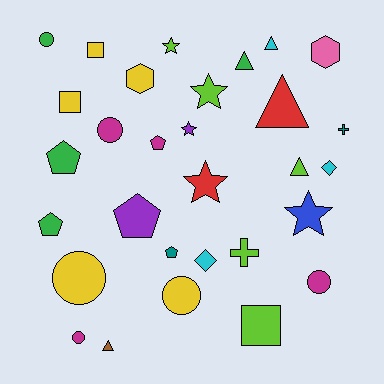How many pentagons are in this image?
There are 5 pentagons.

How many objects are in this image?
There are 30 objects.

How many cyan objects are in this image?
There are 3 cyan objects.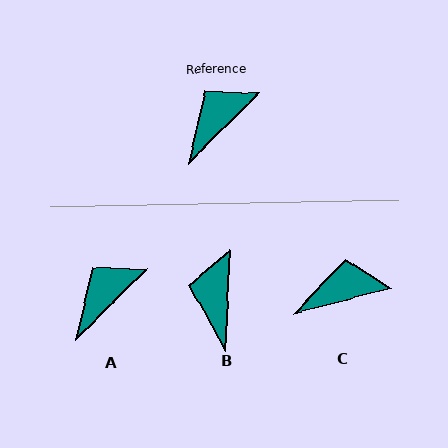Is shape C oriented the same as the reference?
No, it is off by about 30 degrees.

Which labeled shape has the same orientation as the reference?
A.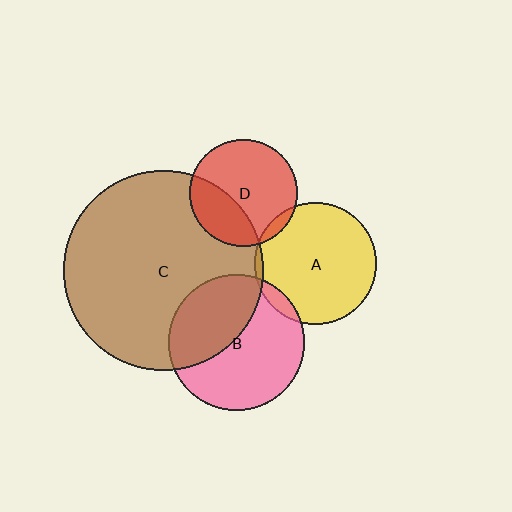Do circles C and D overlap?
Yes.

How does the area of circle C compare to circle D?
Approximately 3.4 times.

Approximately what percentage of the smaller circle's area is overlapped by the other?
Approximately 30%.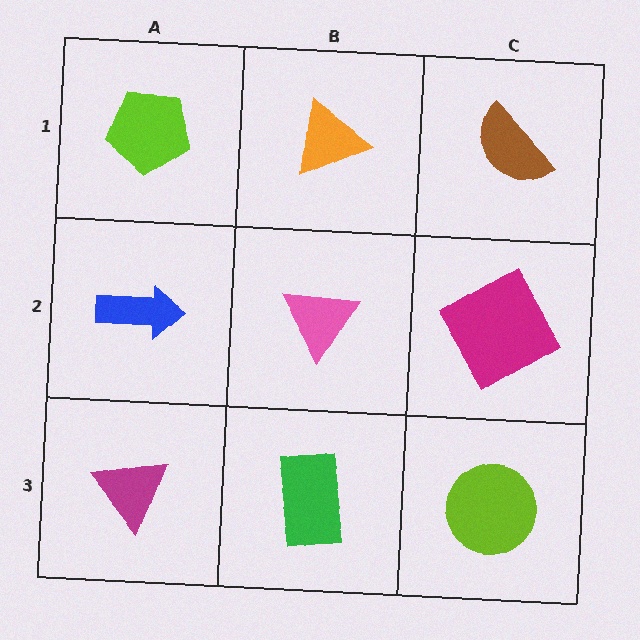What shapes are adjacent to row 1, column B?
A pink triangle (row 2, column B), a lime pentagon (row 1, column A), a brown semicircle (row 1, column C).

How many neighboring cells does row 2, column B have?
4.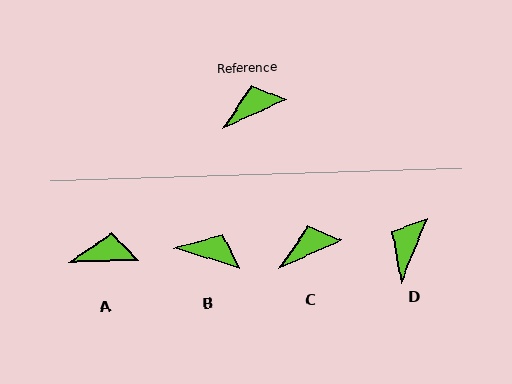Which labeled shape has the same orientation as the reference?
C.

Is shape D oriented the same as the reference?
No, it is off by about 44 degrees.